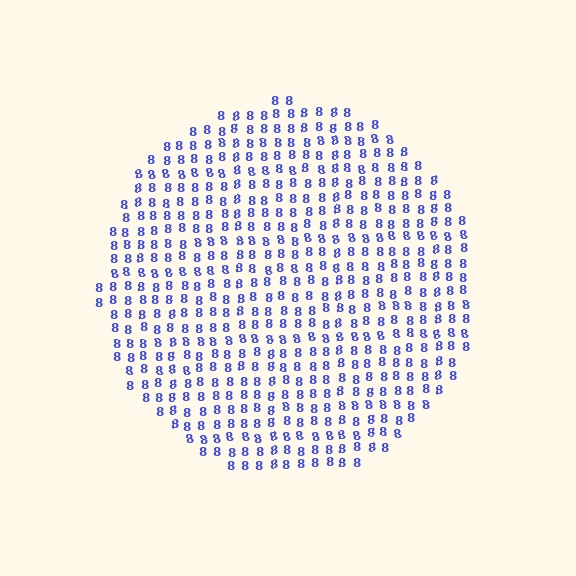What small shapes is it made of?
It is made of small digit 8's.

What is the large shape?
The large shape is a circle.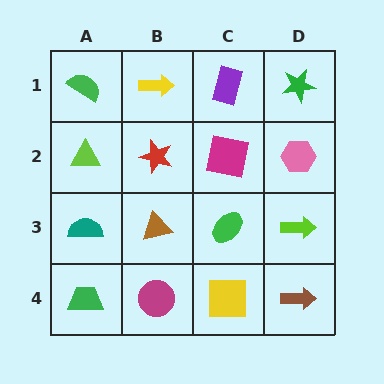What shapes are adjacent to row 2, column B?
A yellow arrow (row 1, column B), a brown triangle (row 3, column B), a lime triangle (row 2, column A), a magenta square (row 2, column C).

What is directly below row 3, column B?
A magenta circle.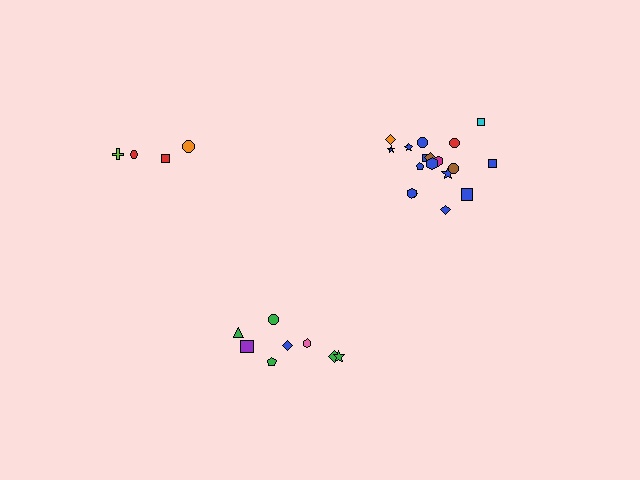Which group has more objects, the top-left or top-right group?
The top-right group.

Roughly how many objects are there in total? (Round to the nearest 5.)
Roughly 30 objects in total.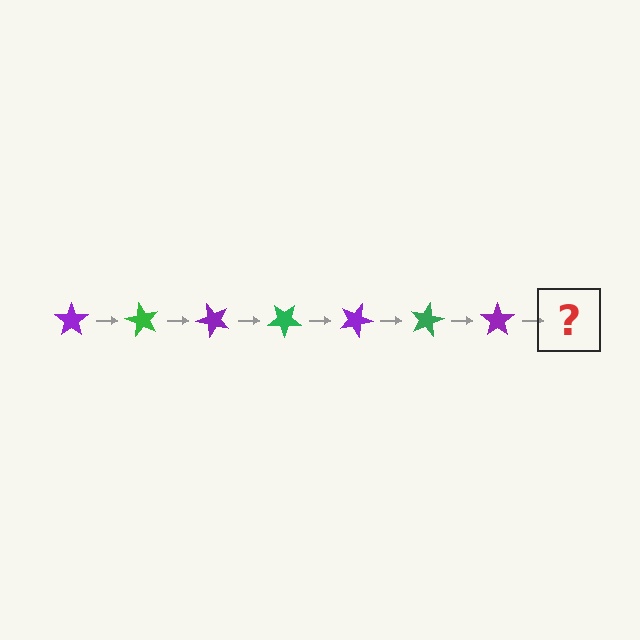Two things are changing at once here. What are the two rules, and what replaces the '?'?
The two rules are that it rotates 60 degrees each step and the color cycles through purple and green. The '?' should be a green star, rotated 420 degrees from the start.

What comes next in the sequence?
The next element should be a green star, rotated 420 degrees from the start.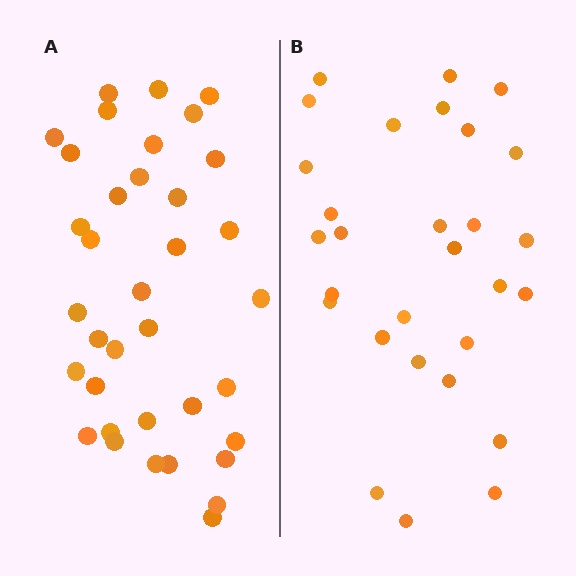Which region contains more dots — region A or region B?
Region A (the left region) has more dots.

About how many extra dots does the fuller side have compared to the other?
Region A has roughly 8 or so more dots than region B.